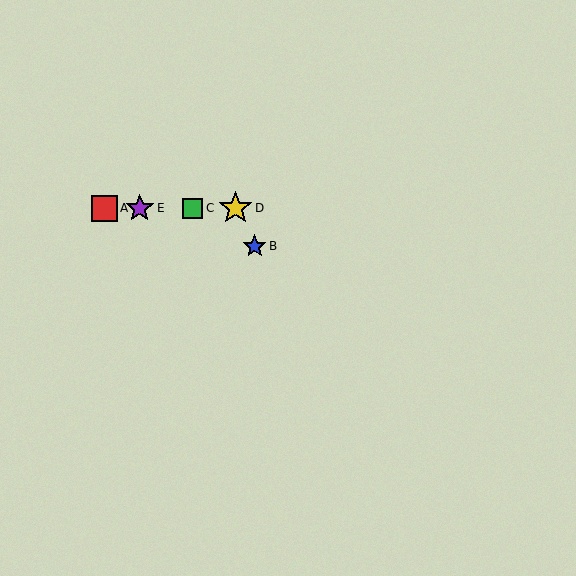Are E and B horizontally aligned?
No, E is at y≈208 and B is at y≈246.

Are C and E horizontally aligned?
Yes, both are at y≈208.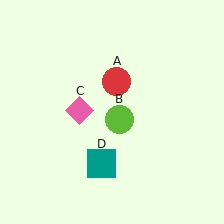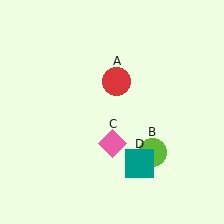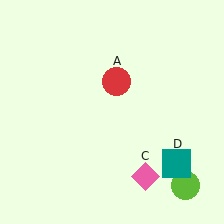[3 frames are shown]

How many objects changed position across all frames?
3 objects changed position: lime circle (object B), pink diamond (object C), teal square (object D).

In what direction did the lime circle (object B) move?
The lime circle (object B) moved down and to the right.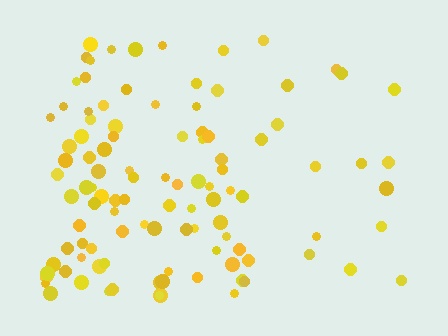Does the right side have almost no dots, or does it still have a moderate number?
Still a moderate number, just noticeably fewer than the left.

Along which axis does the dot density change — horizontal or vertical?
Horizontal.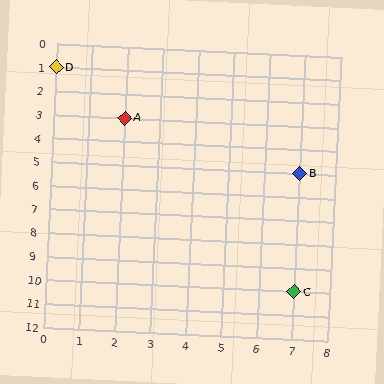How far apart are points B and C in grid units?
Points B and C are 5 rows apart.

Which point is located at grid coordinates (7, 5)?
Point B is at (7, 5).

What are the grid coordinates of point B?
Point B is at grid coordinates (7, 5).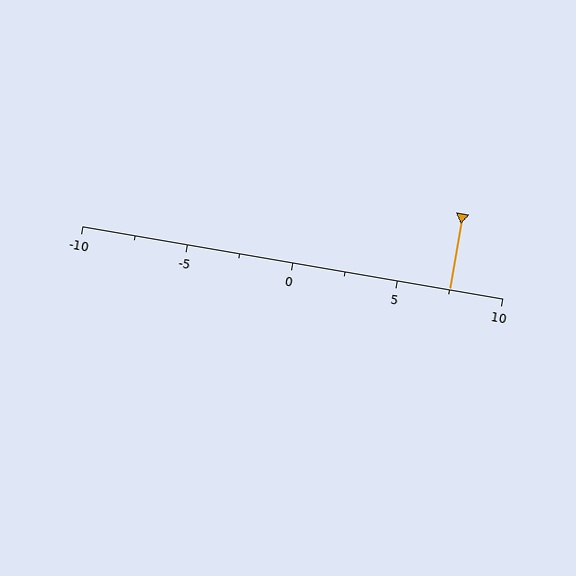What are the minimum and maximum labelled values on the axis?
The axis runs from -10 to 10.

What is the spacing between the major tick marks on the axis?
The major ticks are spaced 5 apart.